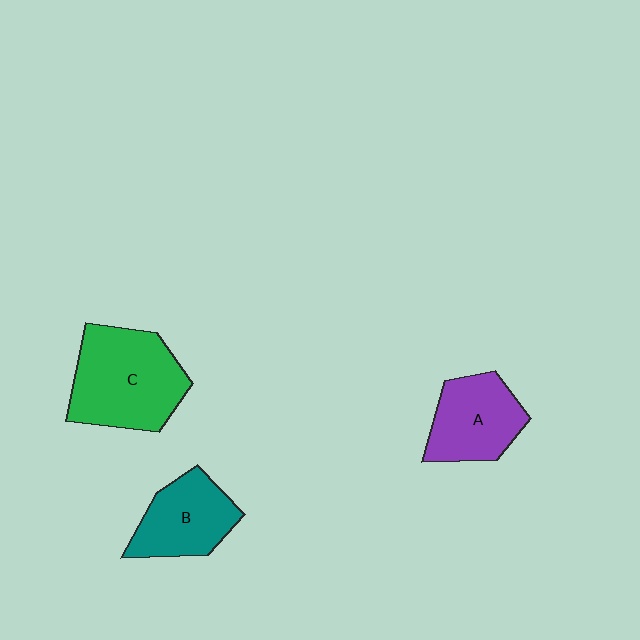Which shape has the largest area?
Shape C (green).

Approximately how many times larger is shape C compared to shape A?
Approximately 1.5 times.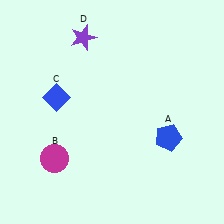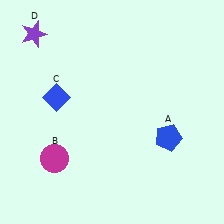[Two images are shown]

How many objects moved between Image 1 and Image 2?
1 object moved between the two images.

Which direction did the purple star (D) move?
The purple star (D) moved left.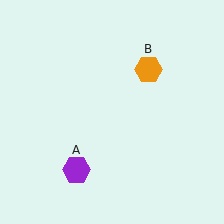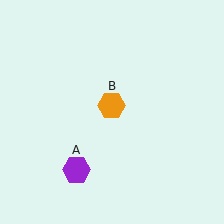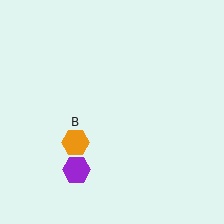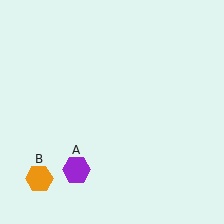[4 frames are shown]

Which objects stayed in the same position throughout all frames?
Purple hexagon (object A) remained stationary.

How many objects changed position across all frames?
1 object changed position: orange hexagon (object B).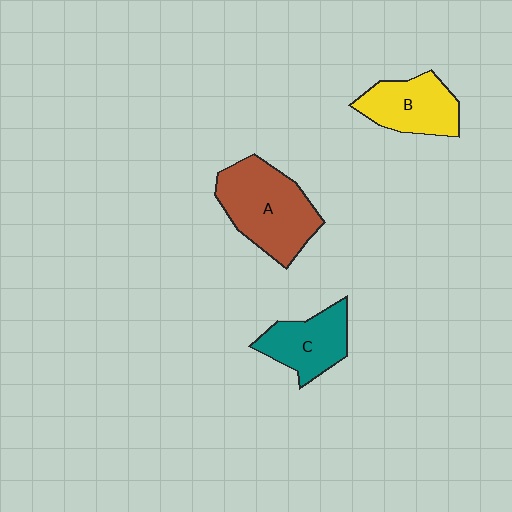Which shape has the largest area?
Shape A (brown).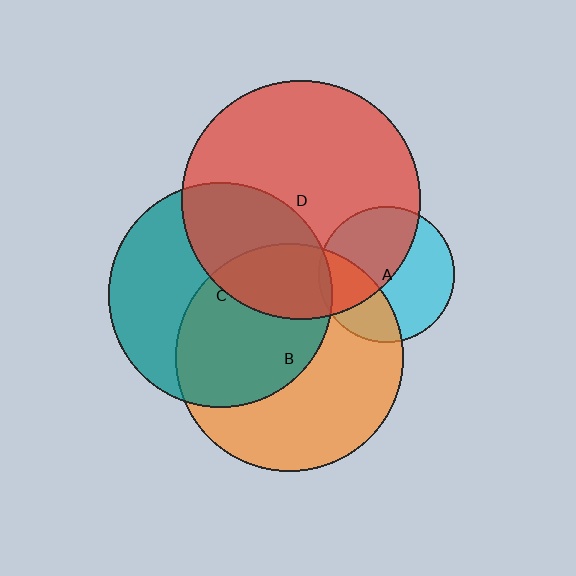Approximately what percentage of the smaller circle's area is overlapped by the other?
Approximately 5%.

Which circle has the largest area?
Circle D (red).